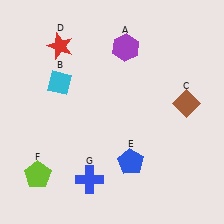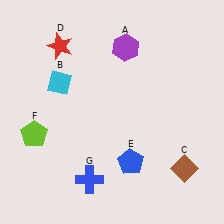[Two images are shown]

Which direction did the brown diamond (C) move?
The brown diamond (C) moved down.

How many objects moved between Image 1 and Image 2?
2 objects moved between the two images.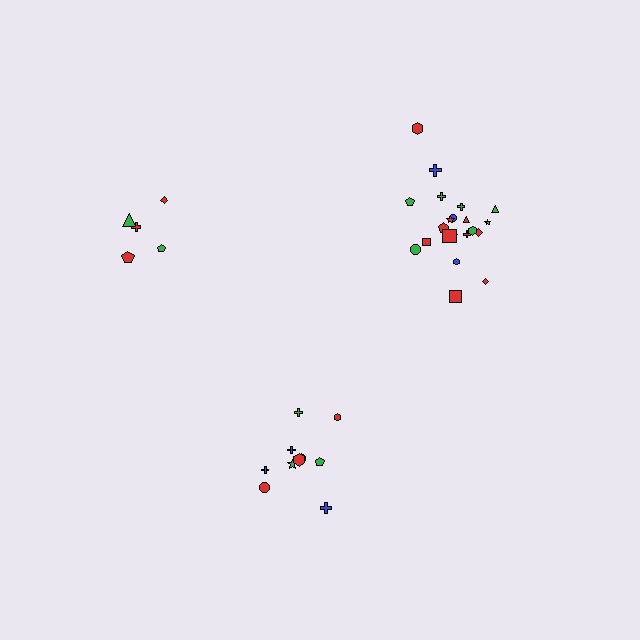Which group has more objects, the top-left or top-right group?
The top-right group.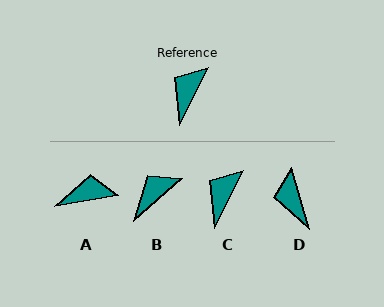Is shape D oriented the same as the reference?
No, it is off by about 42 degrees.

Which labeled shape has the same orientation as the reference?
C.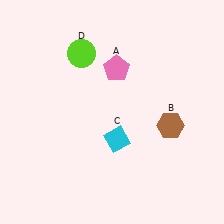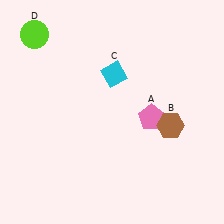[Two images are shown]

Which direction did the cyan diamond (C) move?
The cyan diamond (C) moved up.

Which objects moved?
The objects that moved are: the pink pentagon (A), the cyan diamond (C), the lime circle (D).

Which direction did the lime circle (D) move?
The lime circle (D) moved left.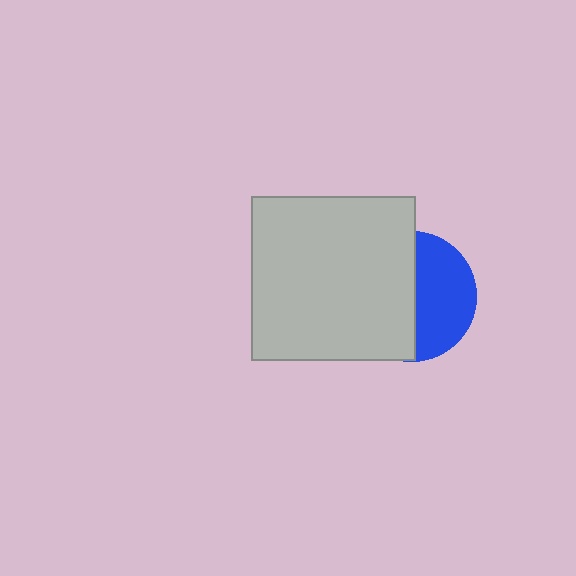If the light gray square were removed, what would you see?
You would see the complete blue circle.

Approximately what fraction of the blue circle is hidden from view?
Roughly 54% of the blue circle is hidden behind the light gray square.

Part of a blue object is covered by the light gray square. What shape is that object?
It is a circle.